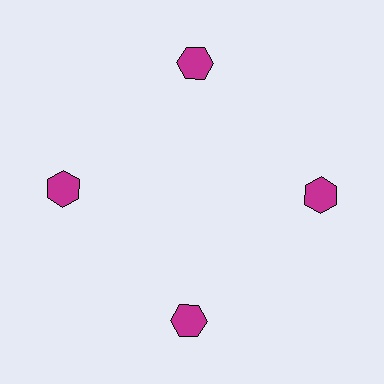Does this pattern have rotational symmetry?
Yes, this pattern has 4-fold rotational symmetry. It looks the same after rotating 90 degrees around the center.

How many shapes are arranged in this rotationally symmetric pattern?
There are 4 shapes, arranged in 4 groups of 1.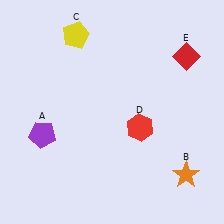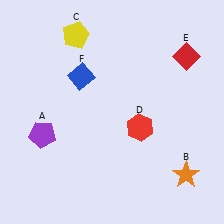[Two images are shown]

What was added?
A blue diamond (F) was added in Image 2.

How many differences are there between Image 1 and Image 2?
There is 1 difference between the two images.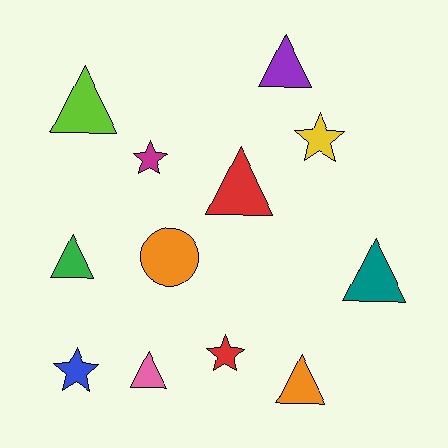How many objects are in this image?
There are 12 objects.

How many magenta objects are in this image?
There is 1 magenta object.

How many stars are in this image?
There are 4 stars.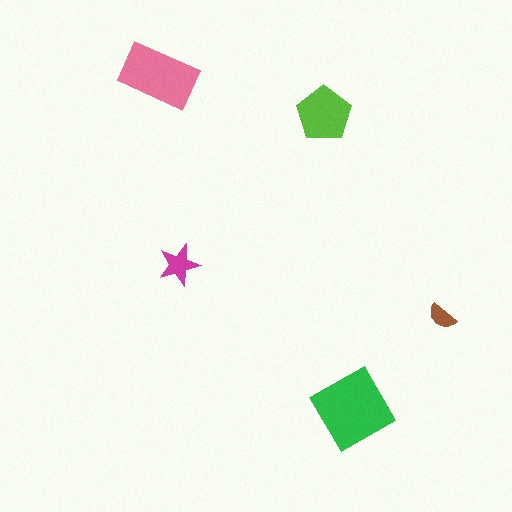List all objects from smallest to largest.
The brown semicircle, the magenta star, the lime pentagon, the pink rectangle, the green diamond.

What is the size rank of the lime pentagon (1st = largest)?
3rd.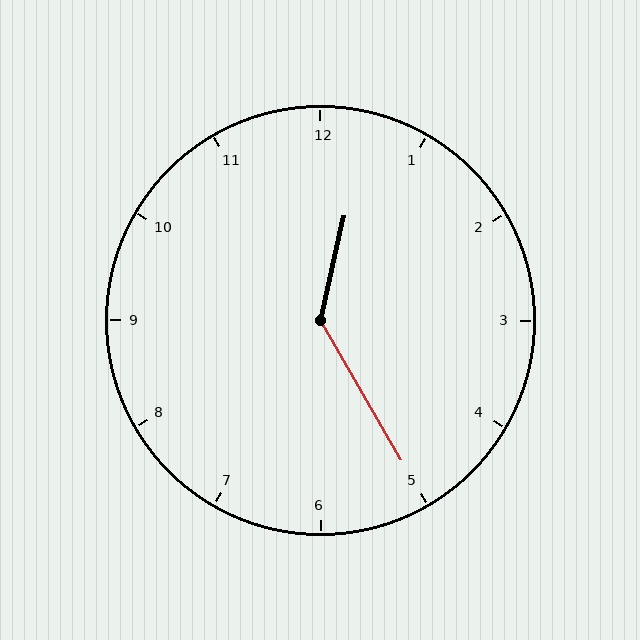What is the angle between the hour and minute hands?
Approximately 138 degrees.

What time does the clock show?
12:25.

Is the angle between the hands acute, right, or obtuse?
It is obtuse.